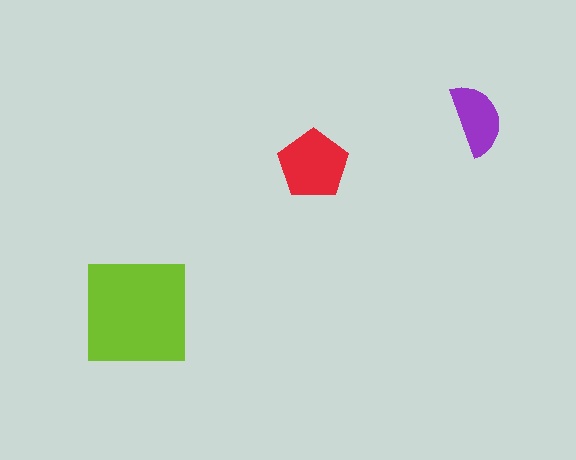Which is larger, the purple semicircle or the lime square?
The lime square.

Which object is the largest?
The lime square.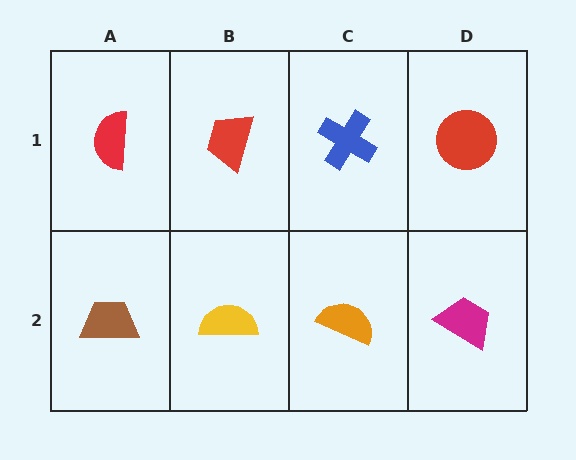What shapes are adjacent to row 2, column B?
A red trapezoid (row 1, column B), a brown trapezoid (row 2, column A), an orange semicircle (row 2, column C).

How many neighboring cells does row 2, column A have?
2.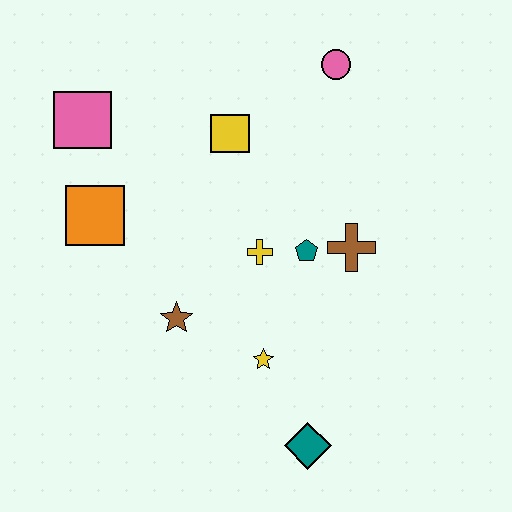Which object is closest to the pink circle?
The yellow square is closest to the pink circle.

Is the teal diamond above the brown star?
No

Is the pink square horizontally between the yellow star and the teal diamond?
No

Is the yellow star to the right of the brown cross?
No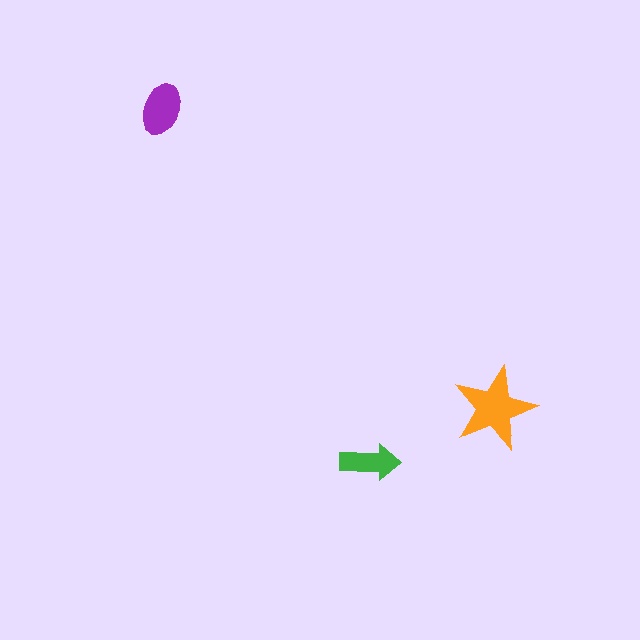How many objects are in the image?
There are 3 objects in the image.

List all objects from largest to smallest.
The orange star, the purple ellipse, the green arrow.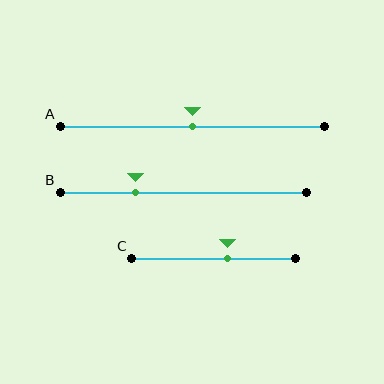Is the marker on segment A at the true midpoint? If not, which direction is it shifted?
Yes, the marker on segment A is at the true midpoint.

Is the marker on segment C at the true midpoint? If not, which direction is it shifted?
No, the marker on segment C is shifted to the right by about 8% of the segment length.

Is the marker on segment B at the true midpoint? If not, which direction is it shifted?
No, the marker on segment B is shifted to the left by about 20% of the segment length.